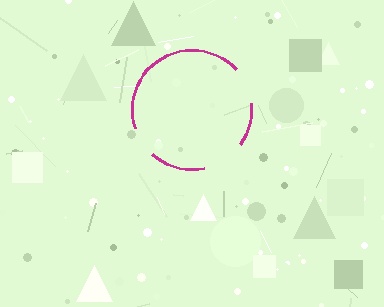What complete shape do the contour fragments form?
The contour fragments form a circle.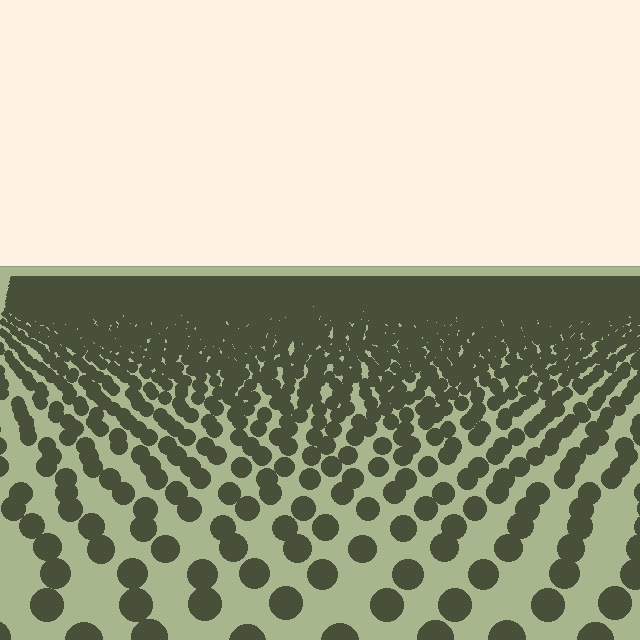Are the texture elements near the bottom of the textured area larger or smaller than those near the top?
Larger. Near the bottom, elements are closer to the viewer and appear at a bigger on-screen size.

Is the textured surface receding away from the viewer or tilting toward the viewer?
The surface is receding away from the viewer. Texture elements get smaller and denser toward the top.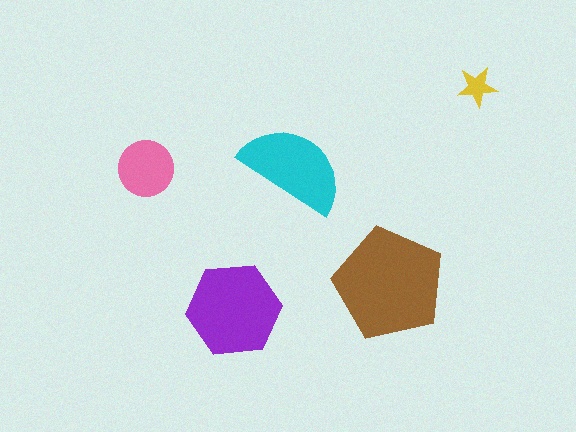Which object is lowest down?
The purple hexagon is bottommost.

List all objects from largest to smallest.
The brown pentagon, the purple hexagon, the cyan semicircle, the pink circle, the yellow star.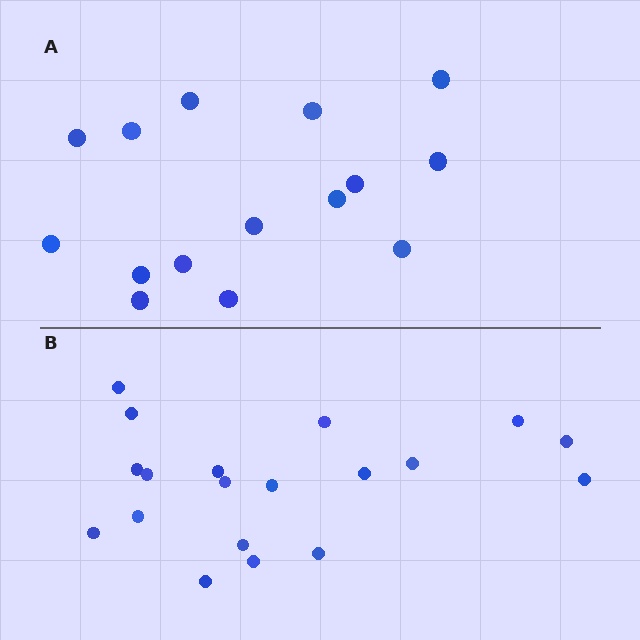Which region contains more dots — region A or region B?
Region B (the bottom region) has more dots.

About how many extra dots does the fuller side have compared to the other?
Region B has about 4 more dots than region A.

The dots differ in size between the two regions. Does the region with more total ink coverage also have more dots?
No. Region A has more total ink coverage because its dots are larger, but region B actually contains more individual dots. Total area can be misleading — the number of items is what matters here.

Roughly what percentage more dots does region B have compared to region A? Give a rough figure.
About 25% more.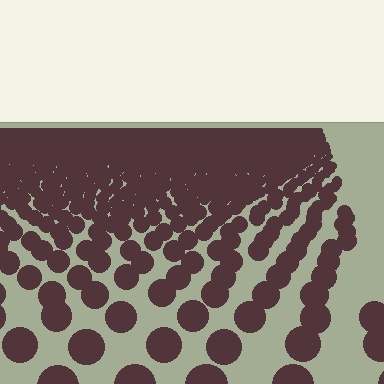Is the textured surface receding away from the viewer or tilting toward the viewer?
The surface is receding away from the viewer. Texture elements get smaller and denser toward the top.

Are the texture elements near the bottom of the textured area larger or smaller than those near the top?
Larger. Near the bottom, elements are closer to the viewer and appear at a bigger on-screen size.